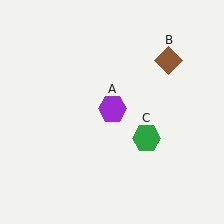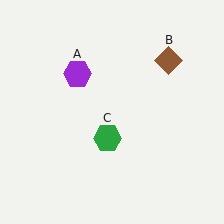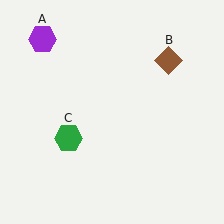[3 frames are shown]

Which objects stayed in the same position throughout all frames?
Brown diamond (object B) remained stationary.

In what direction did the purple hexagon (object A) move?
The purple hexagon (object A) moved up and to the left.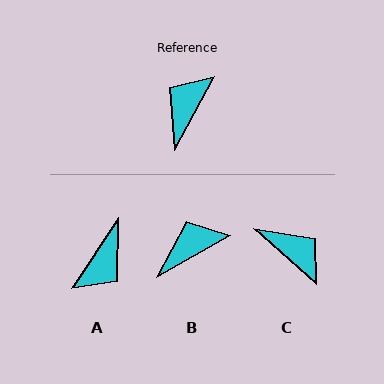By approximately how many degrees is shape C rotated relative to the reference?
Approximately 104 degrees clockwise.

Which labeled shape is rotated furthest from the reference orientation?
A, about 175 degrees away.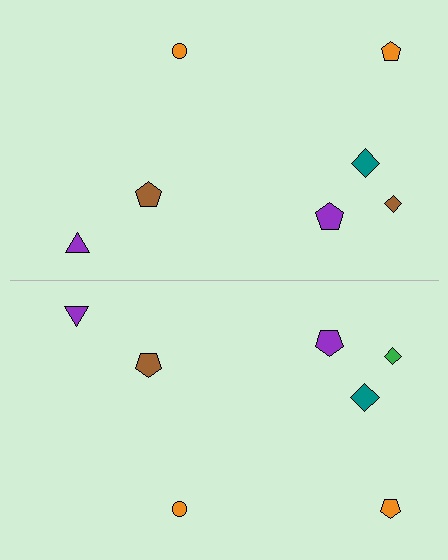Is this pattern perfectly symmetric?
No, the pattern is not perfectly symmetric. The green diamond on the bottom side breaks the symmetry — its mirror counterpart is brown.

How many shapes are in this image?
There are 14 shapes in this image.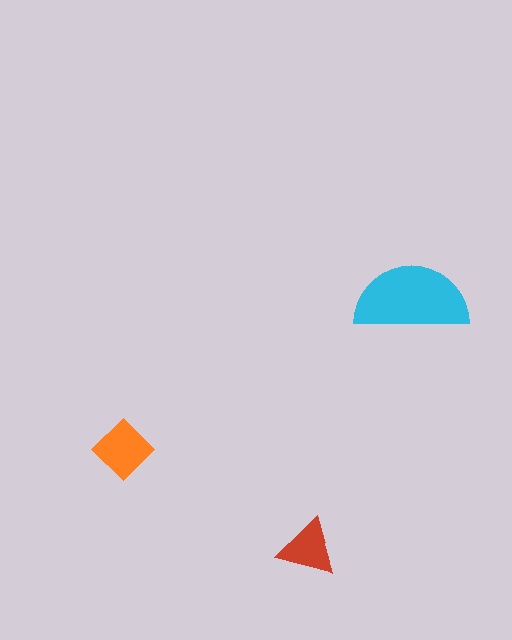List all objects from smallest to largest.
The red triangle, the orange diamond, the cyan semicircle.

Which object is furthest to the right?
The cyan semicircle is rightmost.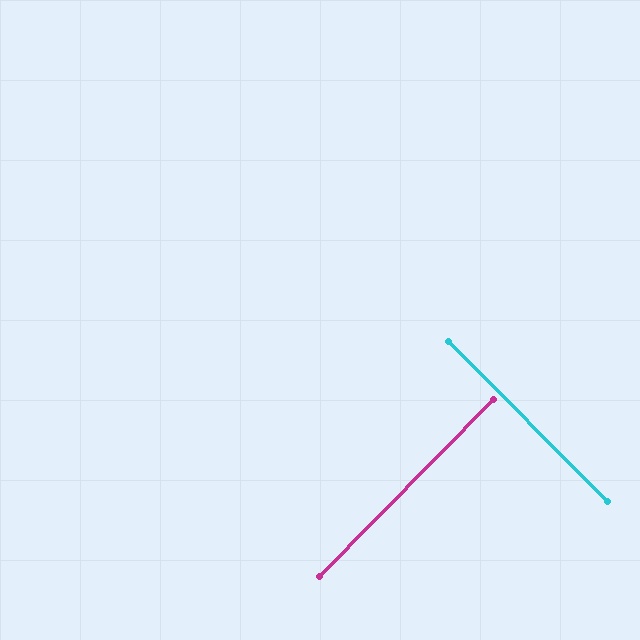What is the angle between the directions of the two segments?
Approximately 89 degrees.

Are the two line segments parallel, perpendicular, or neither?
Perpendicular — they meet at approximately 89°.